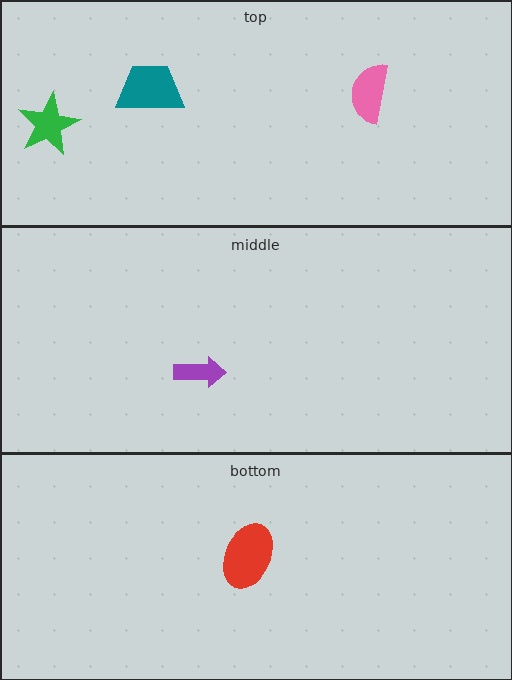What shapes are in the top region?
The teal trapezoid, the pink semicircle, the green star.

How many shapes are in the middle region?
1.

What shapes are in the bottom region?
The red ellipse.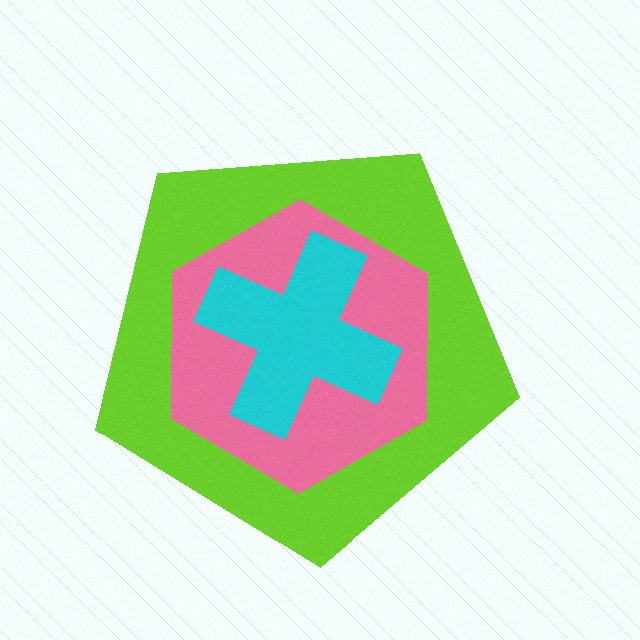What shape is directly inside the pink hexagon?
The cyan cross.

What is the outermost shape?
The lime pentagon.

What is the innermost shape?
The cyan cross.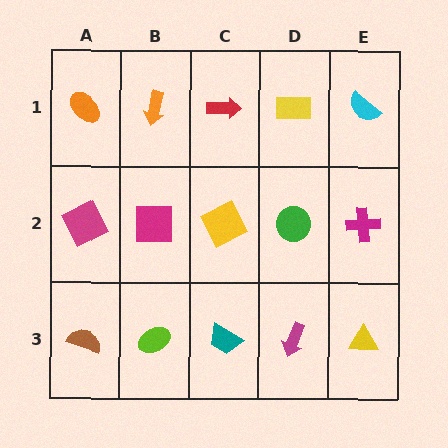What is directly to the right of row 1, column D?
A cyan semicircle.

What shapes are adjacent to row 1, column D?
A green circle (row 2, column D), a red arrow (row 1, column C), a cyan semicircle (row 1, column E).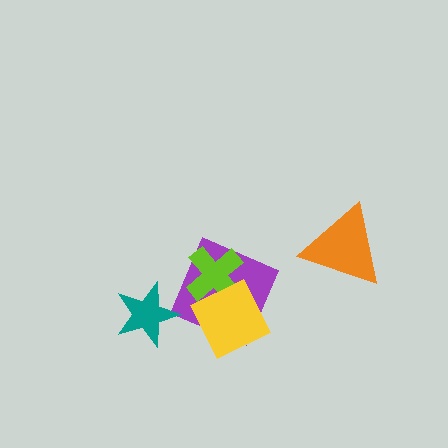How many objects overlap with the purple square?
2 objects overlap with the purple square.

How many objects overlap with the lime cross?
2 objects overlap with the lime cross.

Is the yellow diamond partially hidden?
No, no other shape covers it.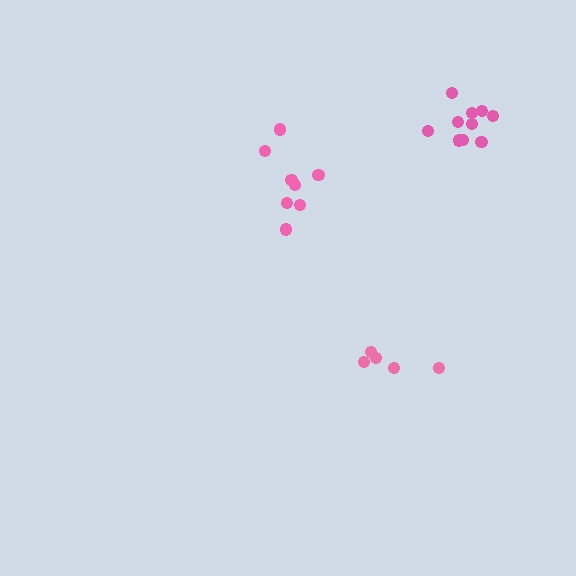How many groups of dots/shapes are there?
There are 3 groups.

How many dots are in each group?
Group 1: 10 dots, Group 2: 5 dots, Group 3: 8 dots (23 total).